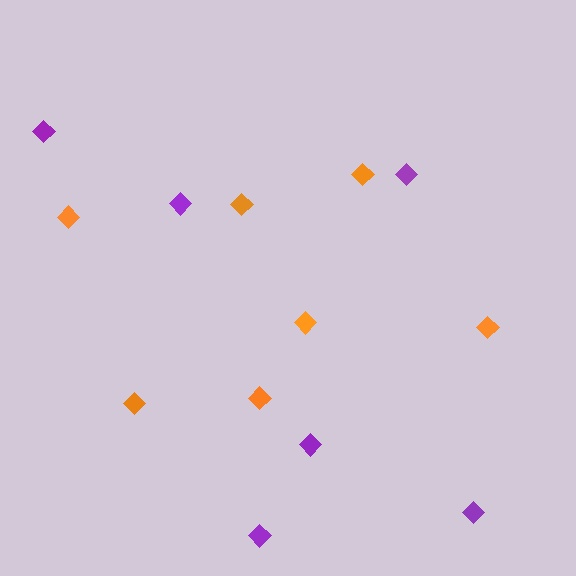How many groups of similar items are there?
There are 2 groups: one group of orange diamonds (7) and one group of purple diamonds (6).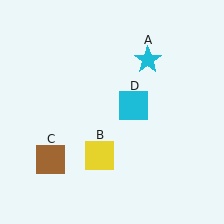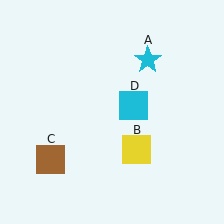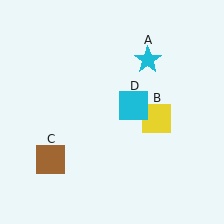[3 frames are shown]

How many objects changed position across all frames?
1 object changed position: yellow square (object B).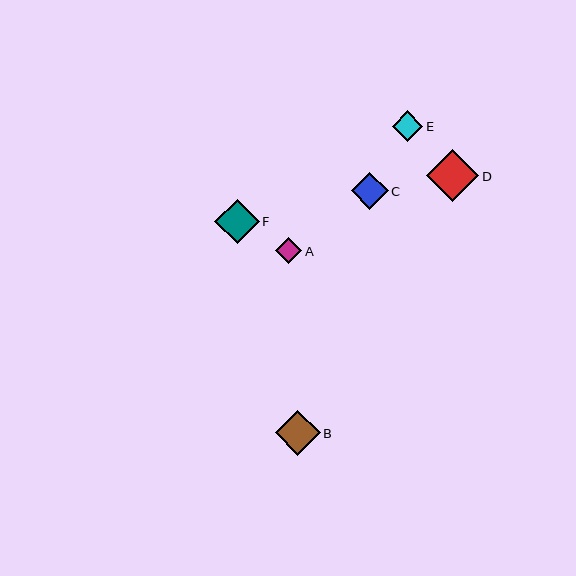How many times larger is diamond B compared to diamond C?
Diamond B is approximately 1.2 times the size of diamond C.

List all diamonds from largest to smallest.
From largest to smallest: D, B, F, C, E, A.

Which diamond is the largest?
Diamond D is the largest with a size of approximately 52 pixels.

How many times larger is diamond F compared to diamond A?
Diamond F is approximately 1.7 times the size of diamond A.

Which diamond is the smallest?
Diamond A is the smallest with a size of approximately 26 pixels.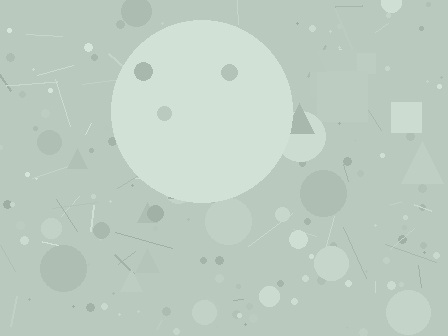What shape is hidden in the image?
A circle is hidden in the image.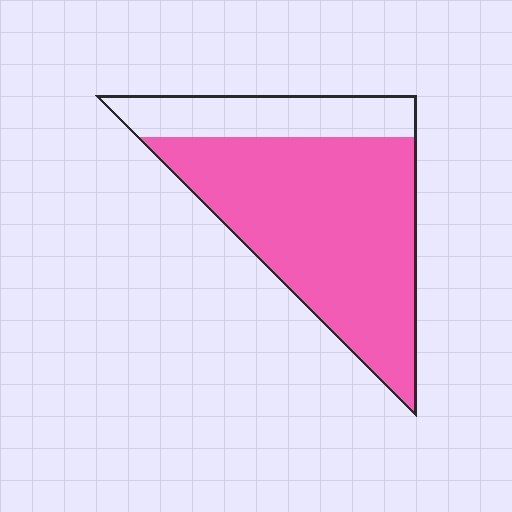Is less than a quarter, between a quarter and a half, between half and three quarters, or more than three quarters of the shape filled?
More than three quarters.